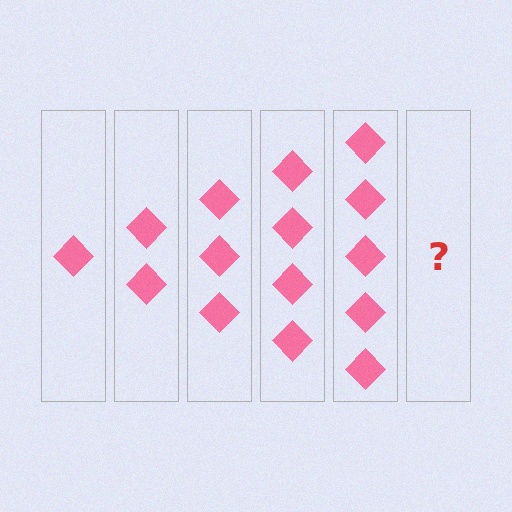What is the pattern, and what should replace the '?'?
The pattern is that each step adds one more diamond. The '?' should be 6 diamonds.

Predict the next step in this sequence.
The next step is 6 diamonds.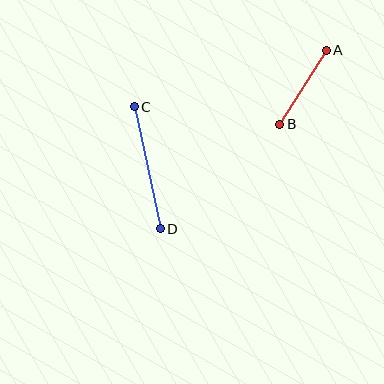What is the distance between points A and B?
The distance is approximately 88 pixels.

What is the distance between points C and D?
The distance is approximately 125 pixels.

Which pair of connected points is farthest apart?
Points C and D are farthest apart.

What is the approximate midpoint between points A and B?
The midpoint is at approximately (303, 87) pixels.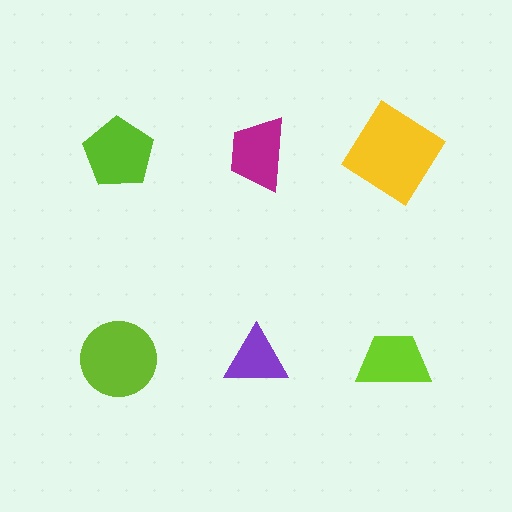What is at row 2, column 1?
A lime circle.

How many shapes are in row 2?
3 shapes.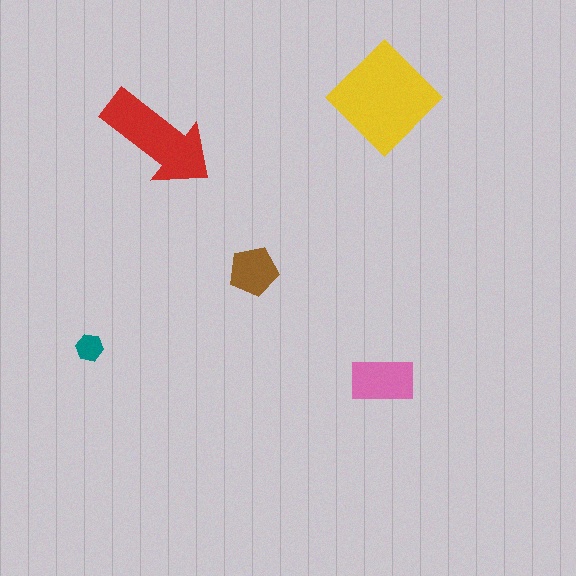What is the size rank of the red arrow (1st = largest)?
2nd.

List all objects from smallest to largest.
The teal hexagon, the brown pentagon, the pink rectangle, the red arrow, the yellow diamond.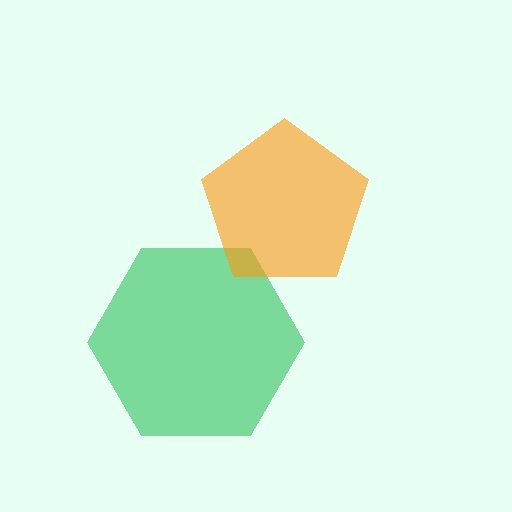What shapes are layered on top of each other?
The layered shapes are: a green hexagon, an orange pentagon.